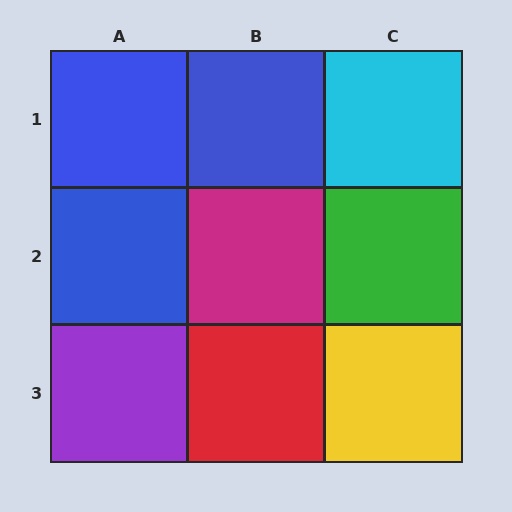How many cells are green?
1 cell is green.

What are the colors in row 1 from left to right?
Blue, blue, cyan.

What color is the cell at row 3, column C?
Yellow.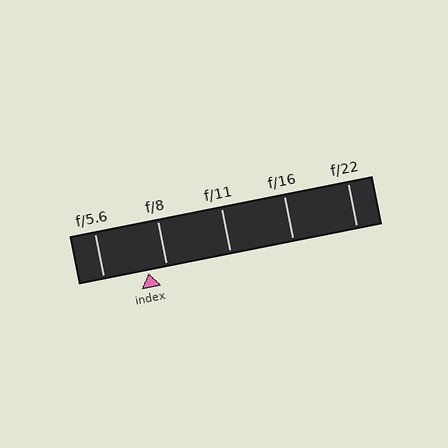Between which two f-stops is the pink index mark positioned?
The index mark is between f/5.6 and f/8.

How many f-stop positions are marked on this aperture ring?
There are 5 f-stop positions marked.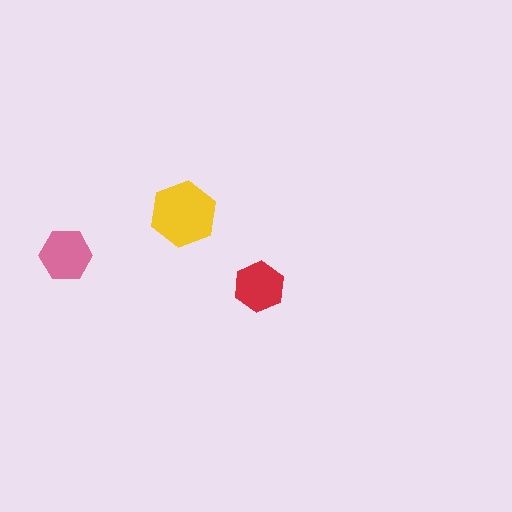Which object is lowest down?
The red hexagon is bottommost.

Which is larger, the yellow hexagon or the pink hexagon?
The yellow one.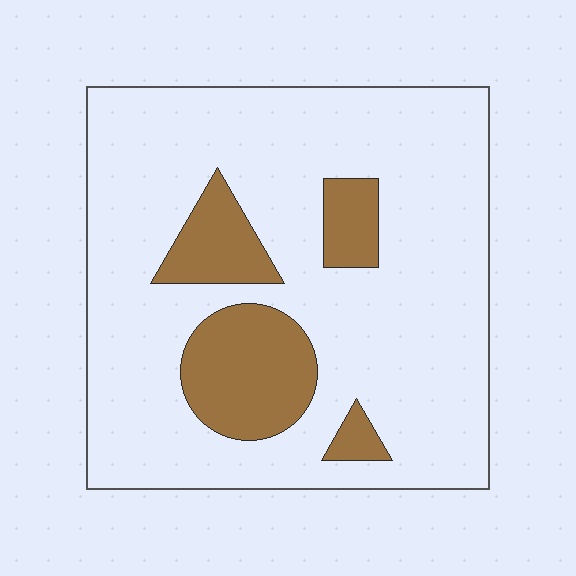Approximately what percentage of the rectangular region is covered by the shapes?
Approximately 20%.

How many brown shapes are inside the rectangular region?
4.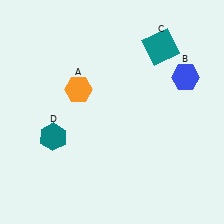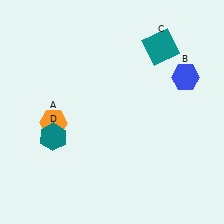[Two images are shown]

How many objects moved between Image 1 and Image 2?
1 object moved between the two images.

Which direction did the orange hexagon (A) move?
The orange hexagon (A) moved down.